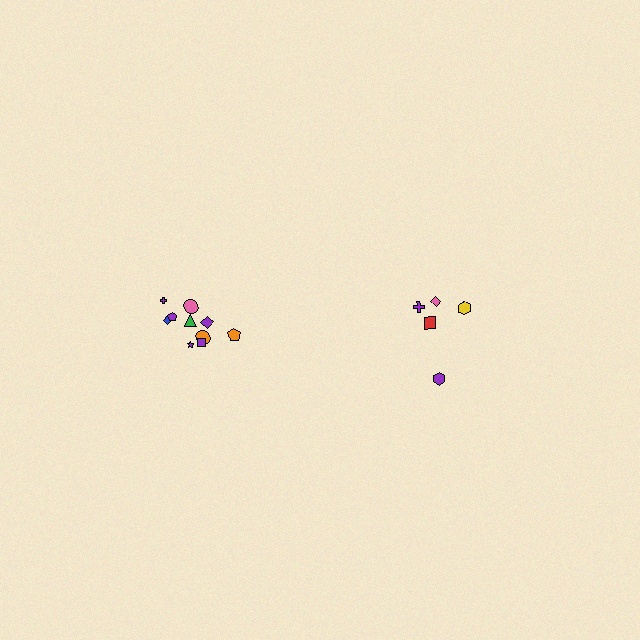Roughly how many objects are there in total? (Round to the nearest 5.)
Roughly 15 objects in total.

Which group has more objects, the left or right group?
The left group.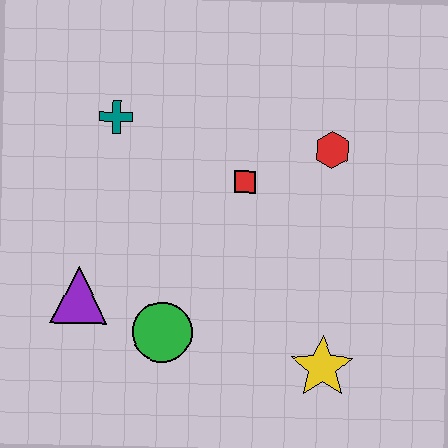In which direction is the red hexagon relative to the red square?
The red hexagon is to the right of the red square.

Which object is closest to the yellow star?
The green circle is closest to the yellow star.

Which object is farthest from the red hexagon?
The purple triangle is farthest from the red hexagon.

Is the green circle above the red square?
No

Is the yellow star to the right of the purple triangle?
Yes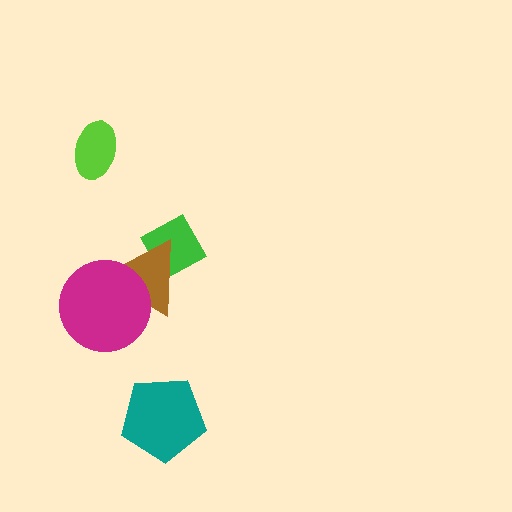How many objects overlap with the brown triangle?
2 objects overlap with the brown triangle.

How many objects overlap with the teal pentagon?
0 objects overlap with the teal pentagon.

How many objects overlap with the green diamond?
1 object overlaps with the green diamond.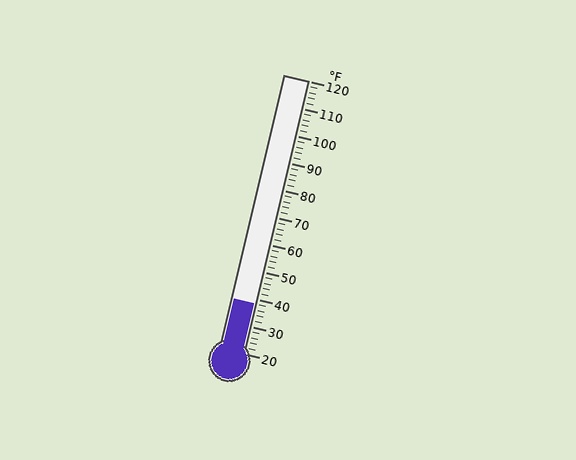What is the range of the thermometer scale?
The thermometer scale ranges from 20°F to 120°F.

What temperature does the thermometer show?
The thermometer shows approximately 38°F.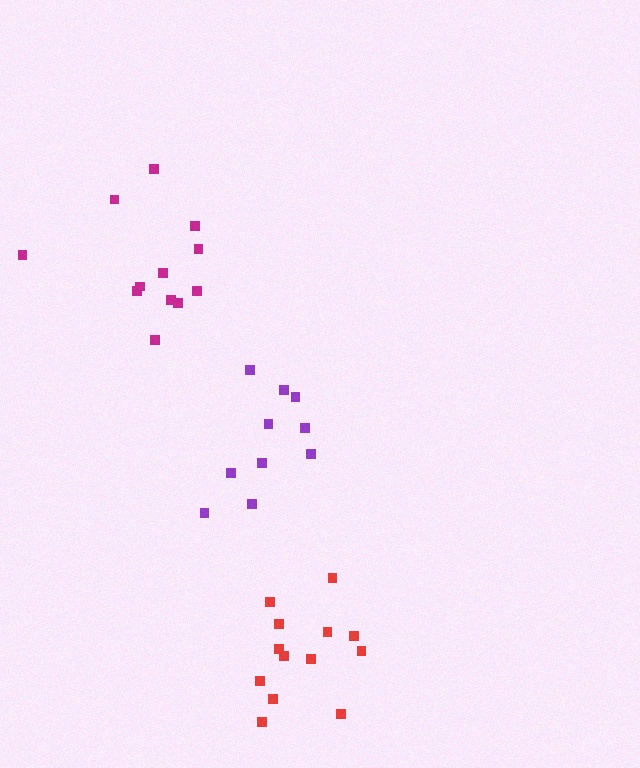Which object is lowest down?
The red cluster is bottommost.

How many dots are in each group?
Group 1: 12 dots, Group 2: 13 dots, Group 3: 10 dots (35 total).